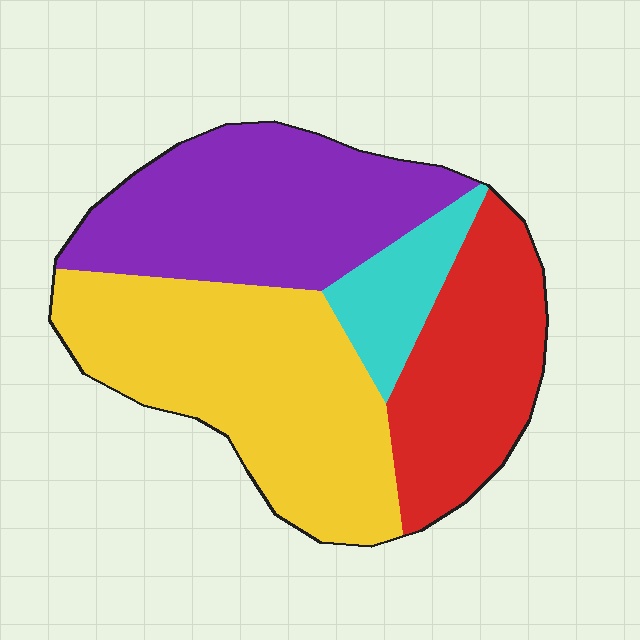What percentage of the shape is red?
Red takes up less than a quarter of the shape.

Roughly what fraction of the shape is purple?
Purple takes up about one third (1/3) of the shape.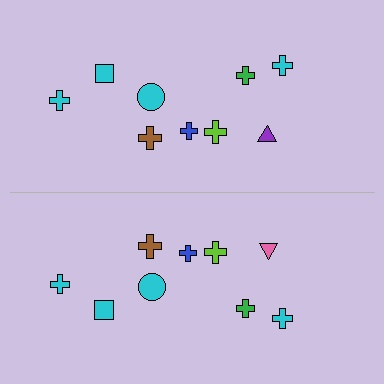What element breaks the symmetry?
The pink triangle on the bottom side breaks the symmetry — its mirror counterpart is purple.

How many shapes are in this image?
There are 18 shapes in this image.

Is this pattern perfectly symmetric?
No, the pattern is not perfectly symmetric. The pink triangle on the bottom side breaks the symmetry — its mirror counterpart is purple.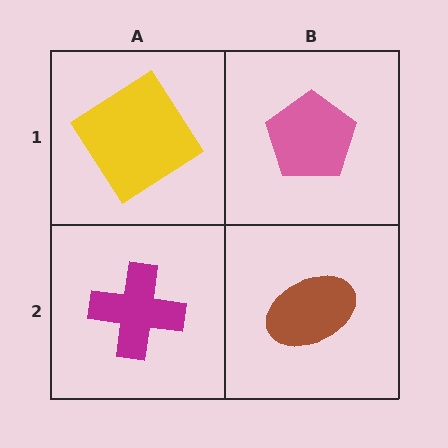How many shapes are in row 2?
2 shapes.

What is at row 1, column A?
A yellow diamond.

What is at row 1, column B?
A pink pentagon.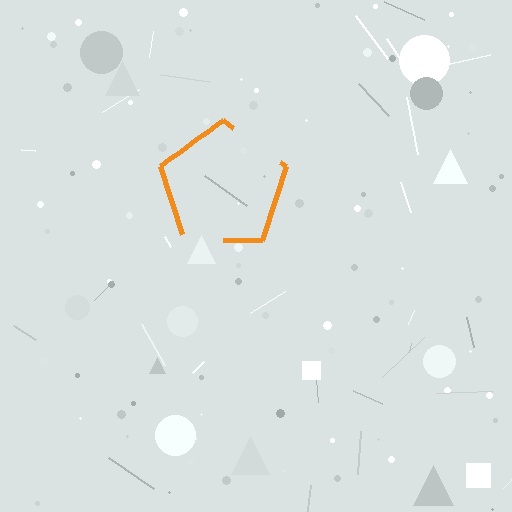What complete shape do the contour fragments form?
The contour fragments form a pentagon.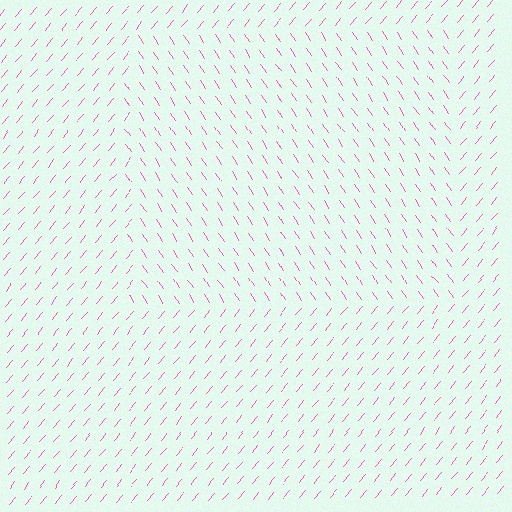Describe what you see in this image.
The image is filled with small pink line segments. A rectangle region in the image has lines oriented differently from the surrounding lines, creating a visible texture boundary.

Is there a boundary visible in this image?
Yes, there is a texture boundary formed by a change in line orientation.